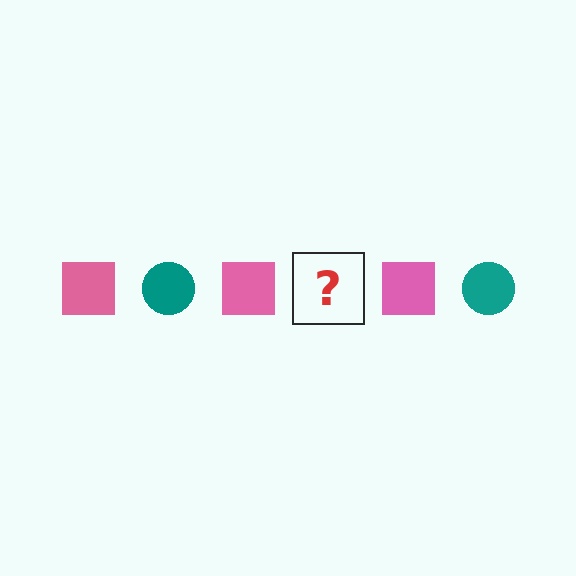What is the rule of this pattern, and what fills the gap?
The rule is that the pattern alternates between pink square and teal circle. The gap should be filled with a teal circle.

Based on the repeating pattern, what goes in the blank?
The blank should be a teal circle.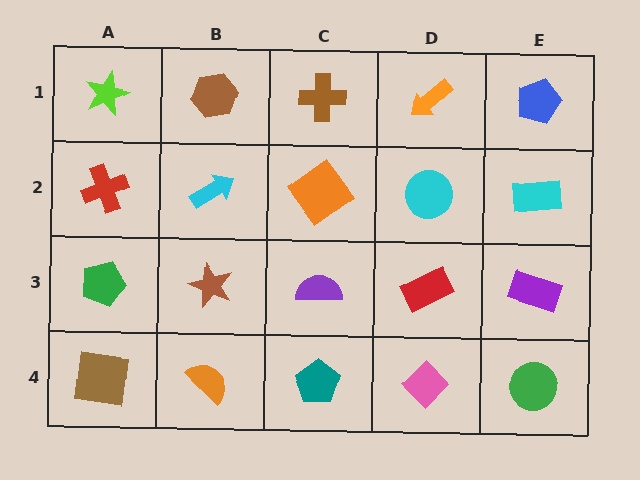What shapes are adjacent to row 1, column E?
A cyan rectangle (row 2, column E), an orange arrow (row 1, column D).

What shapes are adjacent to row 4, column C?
A purple semicircle (row 3, column C), an orange semicircle (row 4, column B), a pink diamond (row 4, column D).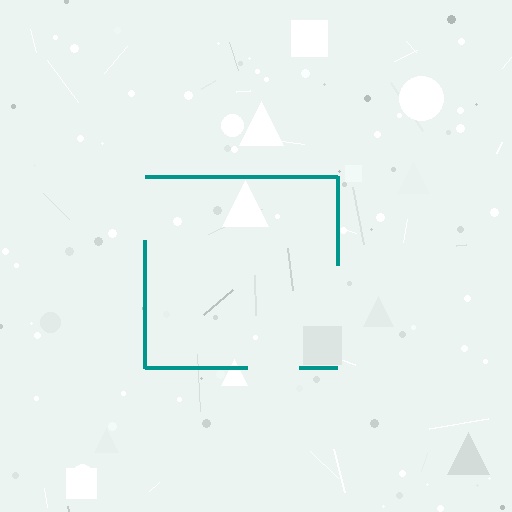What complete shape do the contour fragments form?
The contour fragments form a square.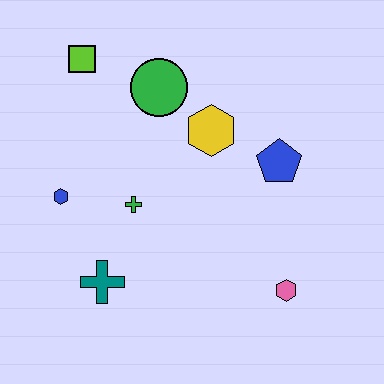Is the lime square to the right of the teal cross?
No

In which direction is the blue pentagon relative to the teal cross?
The blue pentagon is to the right of the teal cross.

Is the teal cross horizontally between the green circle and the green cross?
No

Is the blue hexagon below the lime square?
Yes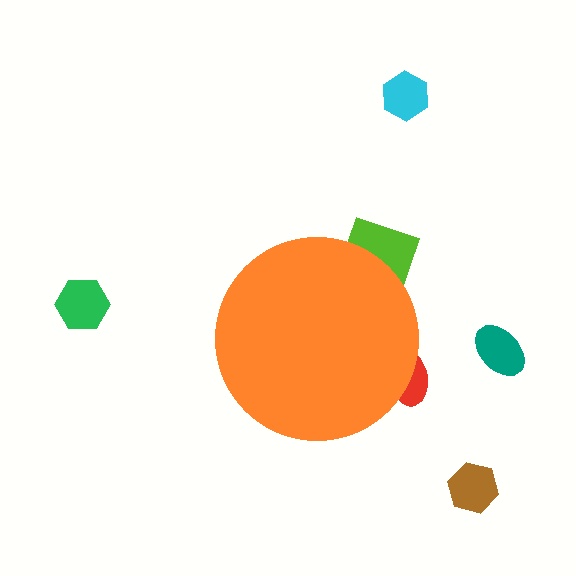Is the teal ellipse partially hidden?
No, the teal ellipse is fully visible.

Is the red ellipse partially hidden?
Yes, the red ellipse is partially hidden behind the orange circle.